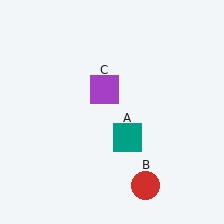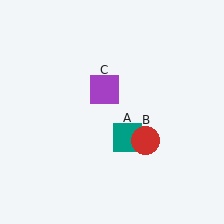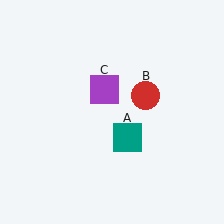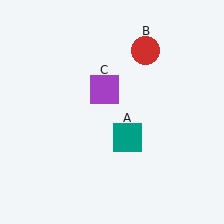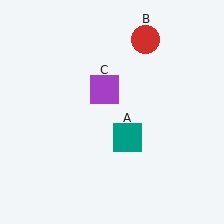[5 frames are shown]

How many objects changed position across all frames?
1 object changed position: red circle (object B).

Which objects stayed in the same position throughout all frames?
Teal square (object A) and purple square (object C) remained stationary.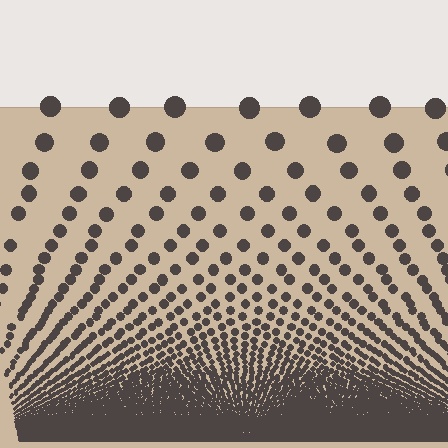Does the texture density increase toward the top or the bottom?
Density increases toward the bottom.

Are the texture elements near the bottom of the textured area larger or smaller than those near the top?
Smaller. The gradient is inverted — elements near the bottom are smaller and denser.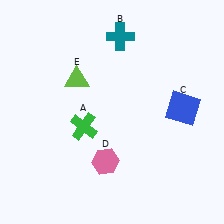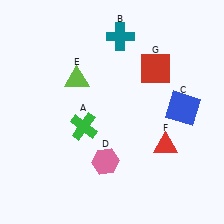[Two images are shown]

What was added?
A red triangle (F), a red square (G) were added in Image 2.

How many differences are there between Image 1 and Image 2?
There are 2 differences between the two images.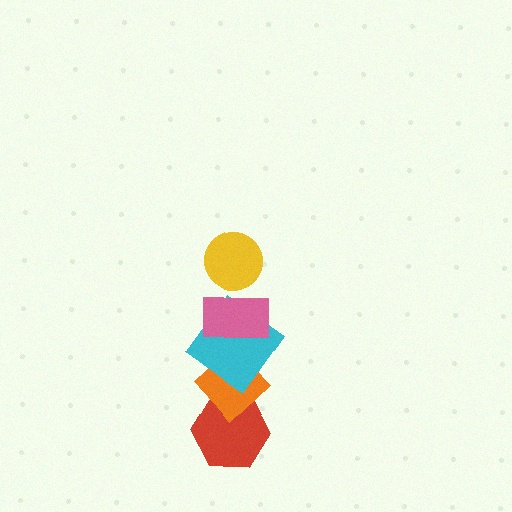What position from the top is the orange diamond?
The orange diamond is 4th from the top.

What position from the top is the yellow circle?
The yellow circle is 1st from the top.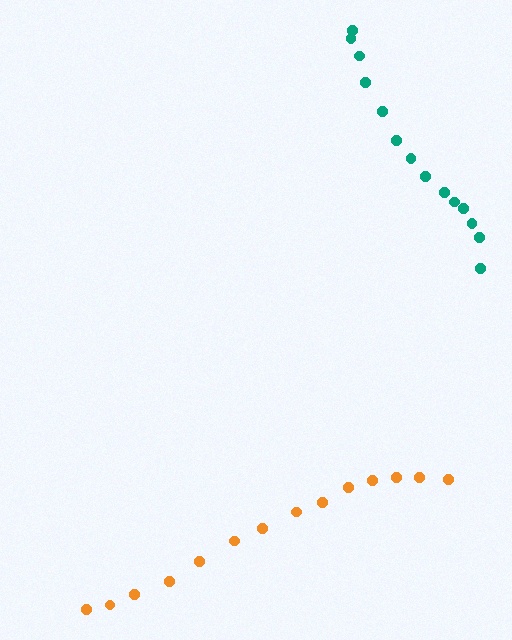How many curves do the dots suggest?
There are 2 distinct paths.